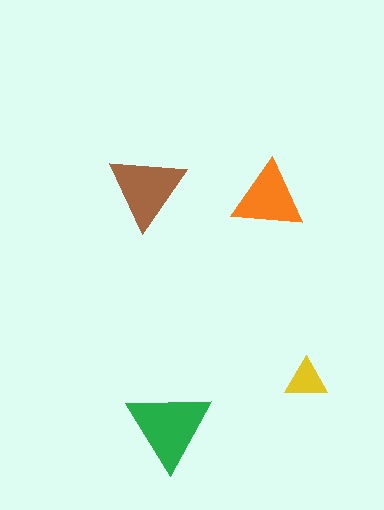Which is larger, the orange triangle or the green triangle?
The green one.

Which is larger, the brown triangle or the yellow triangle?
The brown one.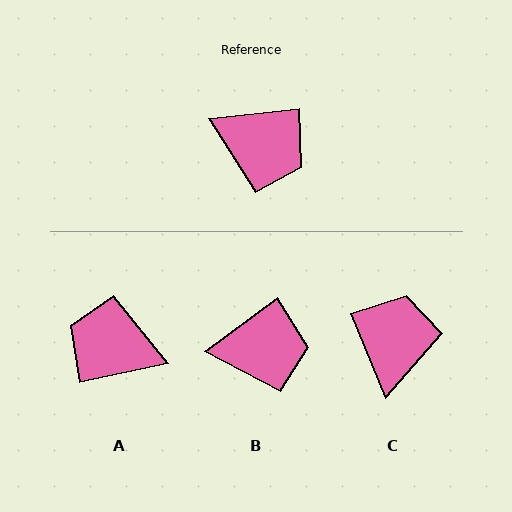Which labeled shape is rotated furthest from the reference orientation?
A, about 174 degrees away.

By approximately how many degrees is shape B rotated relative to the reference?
Approximately 30 degrees counter-clockwise.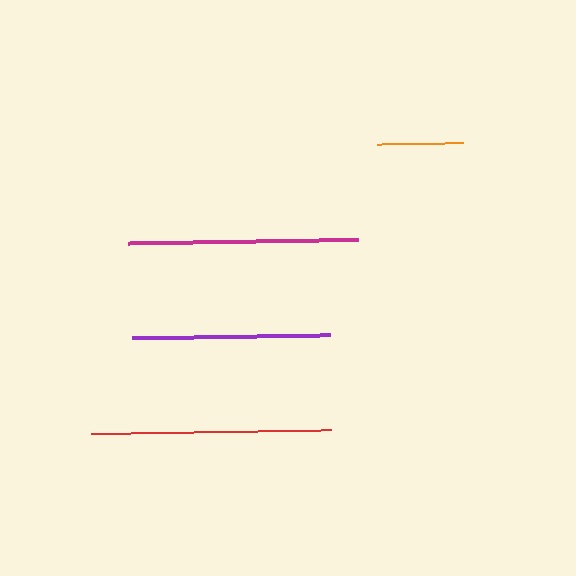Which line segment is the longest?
The red line is the longest at approximately 240 pixels.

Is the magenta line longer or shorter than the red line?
The red line is longer than the magenta line.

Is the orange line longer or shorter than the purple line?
The purple line is longer than the orange line.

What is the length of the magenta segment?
The magenta segment is approximately 230 pixels long.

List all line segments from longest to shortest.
From longest to shortest: red, magenta, purple, orange.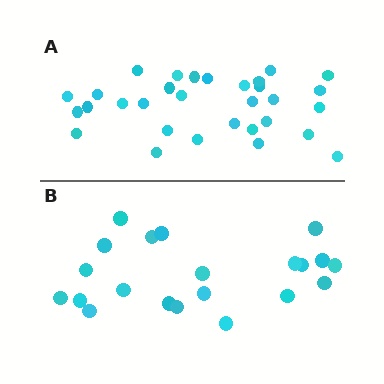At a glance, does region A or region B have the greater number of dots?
Region A (the top region) has more dots.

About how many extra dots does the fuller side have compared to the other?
Region A has roughly 10 or so more dots than region B.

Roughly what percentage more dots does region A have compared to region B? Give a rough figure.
About 50% more.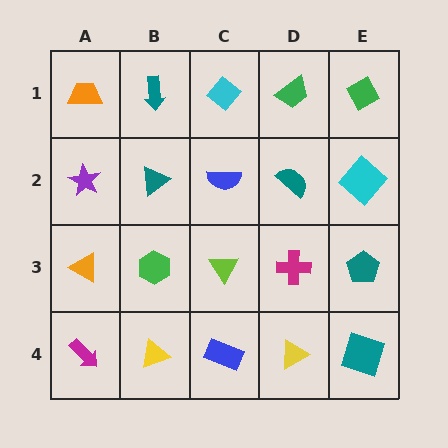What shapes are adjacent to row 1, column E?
A cyan diamond (row 2, column E), a green trapezoid (row 1, column D).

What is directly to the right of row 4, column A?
A yellow triangle.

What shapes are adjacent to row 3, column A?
A purple star (row 2, column A), a magenta arrow (row 4, column A), a green hexagon (row 3, column B).